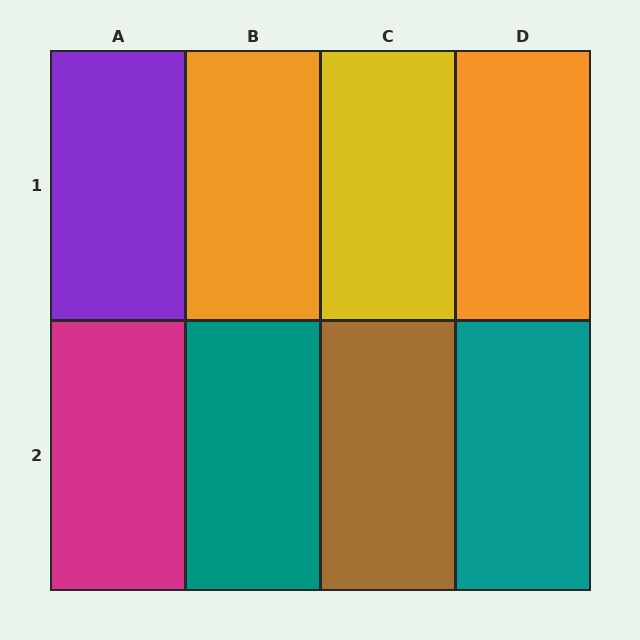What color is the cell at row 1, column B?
Orange.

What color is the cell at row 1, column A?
Purple.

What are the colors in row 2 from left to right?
Magenta, teal, brown, teal.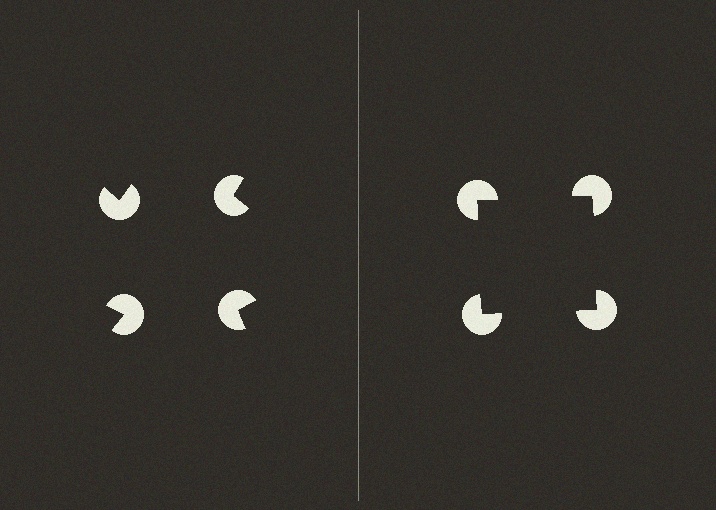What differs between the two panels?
The pac-man discs are positioned identically on both sides; only the wedge orientations differ. On the right they align to a square; on the left they are misaligned.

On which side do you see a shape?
An illusory square appears on the right side. On the left side the wedge cuts are rotated, so no coherent shape forms.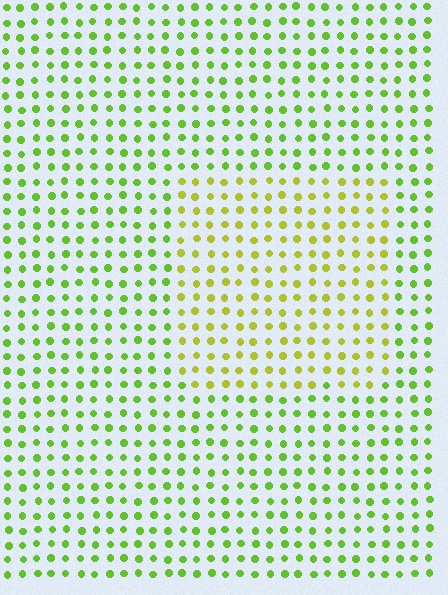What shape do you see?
I see a rectangle.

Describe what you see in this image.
The image is filled with small lime elements in a uniform arrangement. A rectangle-shaped region is visible where the elements are tinted to a slightly different hue, forming a subtle color boundary.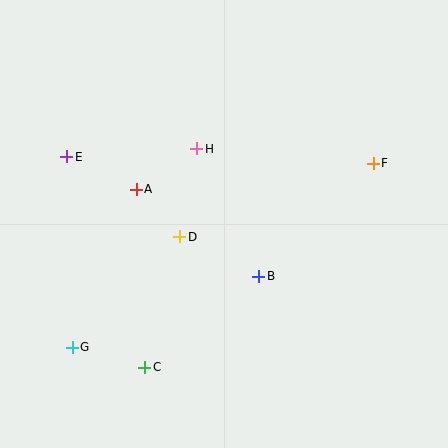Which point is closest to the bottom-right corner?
Point B is closest to the bottom-right corner.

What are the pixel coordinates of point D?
Point D is at (180, 237).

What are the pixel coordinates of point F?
Point F is at (373, 163).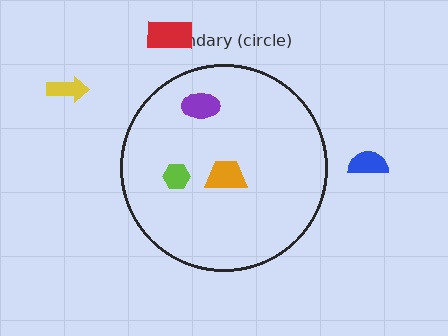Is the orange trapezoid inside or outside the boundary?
Inside.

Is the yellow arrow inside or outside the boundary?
Outside.